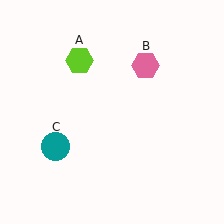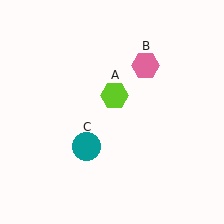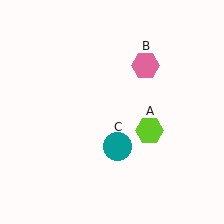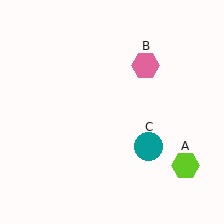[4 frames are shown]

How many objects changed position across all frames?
2 objects changed position: lime hexagon (object A), teal circle (object C).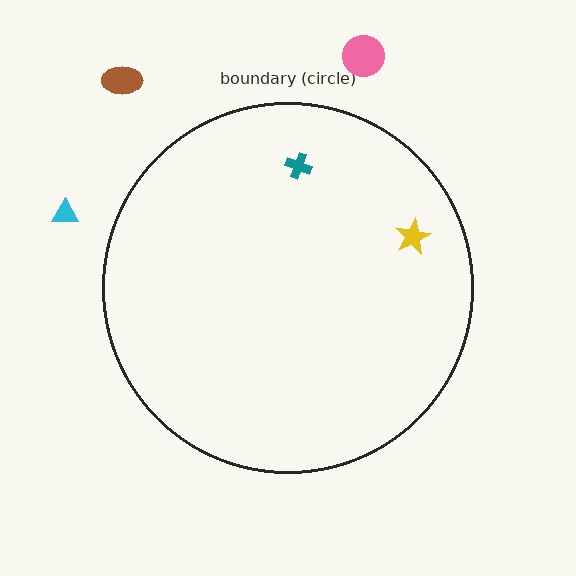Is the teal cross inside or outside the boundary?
Inside.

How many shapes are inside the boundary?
2 inside, 3 outside.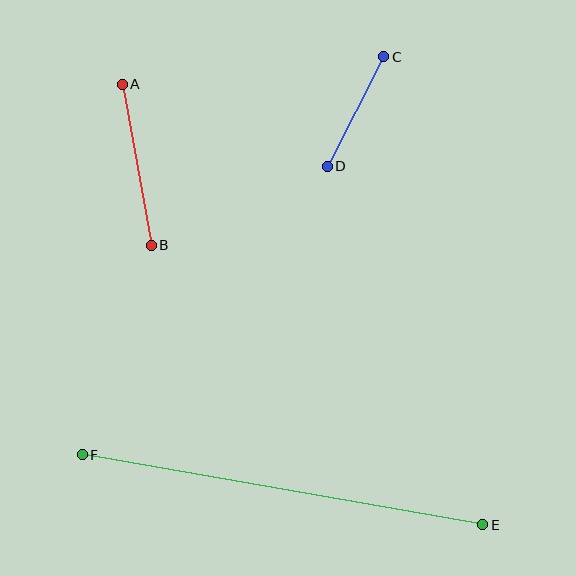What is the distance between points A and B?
The distance is approximately 164 pixels.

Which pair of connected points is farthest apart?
Points E and F are farthest apart.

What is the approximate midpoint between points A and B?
The midpoint is at approximately (137, 165) pixels.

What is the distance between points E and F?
The distance is approximately 407 pixels.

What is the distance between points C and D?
The distance is approximately 123 pixels.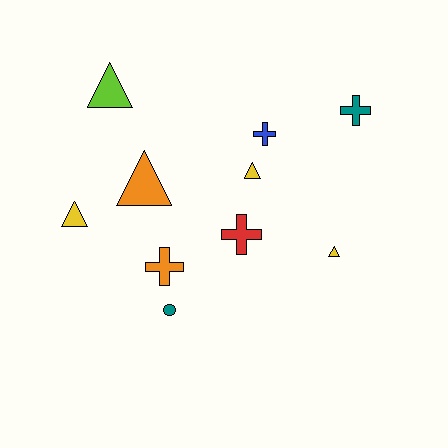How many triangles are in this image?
There are 5 triangles.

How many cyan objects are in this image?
There are no cyan objects.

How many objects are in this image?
There are 10 objects.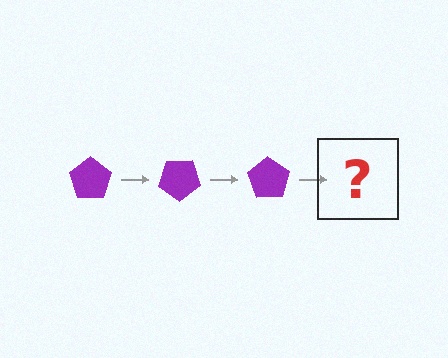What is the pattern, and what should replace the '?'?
The pattern is that the pentagon rotates 35 degrees each step. The '?' should be a purple pentagon rotated 105 degrees.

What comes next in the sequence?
The next element should be a purple pentagon rotated 105 degrees.